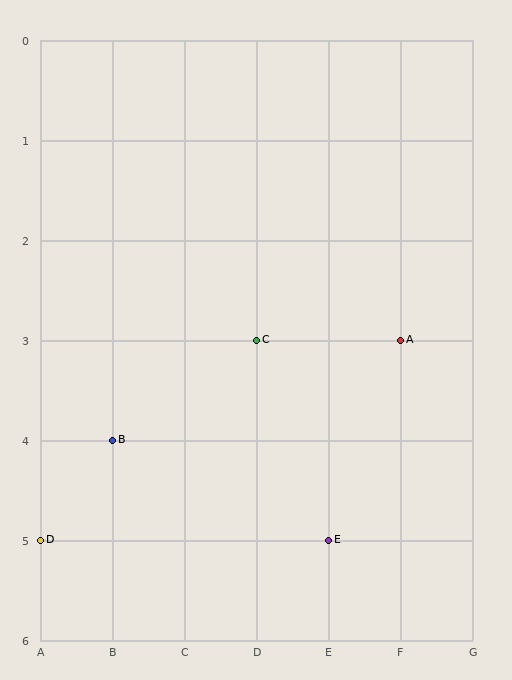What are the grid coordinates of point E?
Point E is at grid coordinates (E, 5).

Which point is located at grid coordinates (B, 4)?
Point B is at (B, 4).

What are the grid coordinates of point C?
Point C is at grid coordinates (D, 3).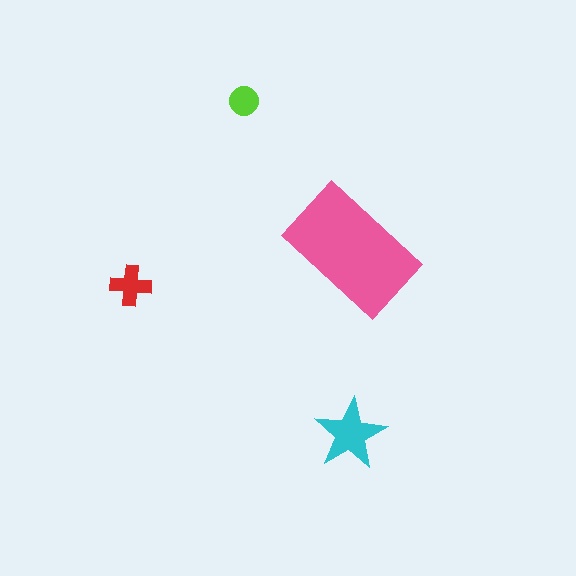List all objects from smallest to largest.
The lime circle, the red cross, the cyan star, the pink rectangle.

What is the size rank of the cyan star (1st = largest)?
2nd.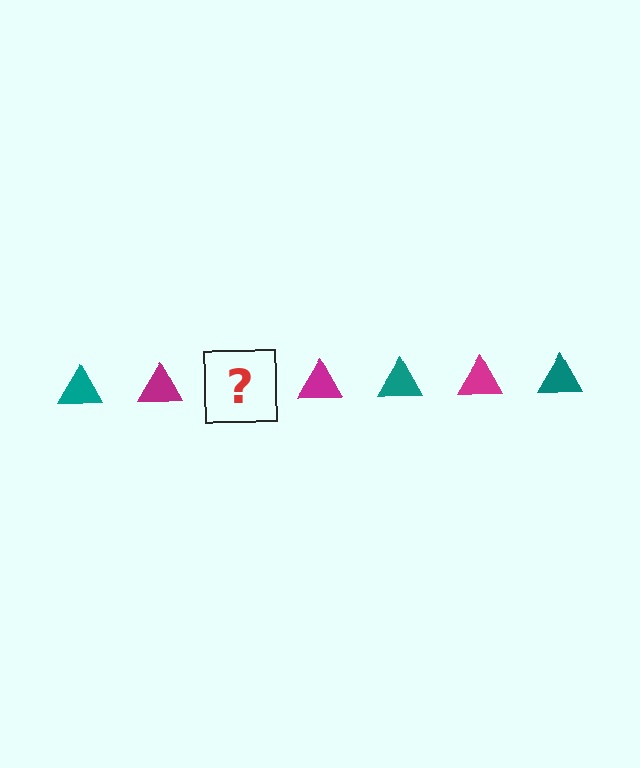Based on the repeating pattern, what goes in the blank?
The blank should be a teal triangle.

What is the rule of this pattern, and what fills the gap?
The rule is that the pattern cycles through teal, magenta triangles. The gap should be filled with a teal triangle.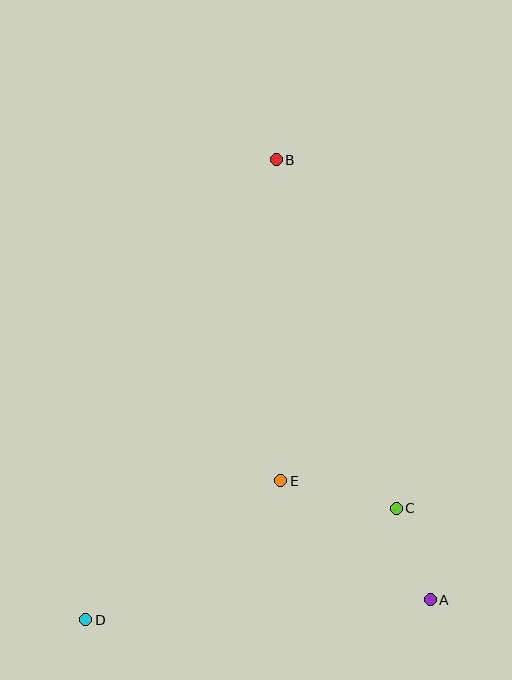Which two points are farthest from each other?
Points B and D are farthest from each other.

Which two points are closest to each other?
Points A and C are closest to each other.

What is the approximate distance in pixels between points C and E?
The distance between C and E is approximately 118 pixels.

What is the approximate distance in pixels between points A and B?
The distance between A and B is approximately 466 pixels.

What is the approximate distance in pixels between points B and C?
The distance between B and C is approximately 368 pixels.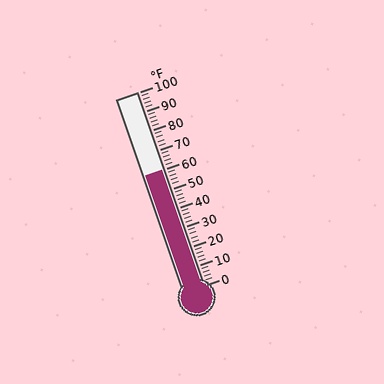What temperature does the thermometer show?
The thermometer shows approximately 60°F.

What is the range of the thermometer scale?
The thermometer scale ranges from 0°F to 100°F.